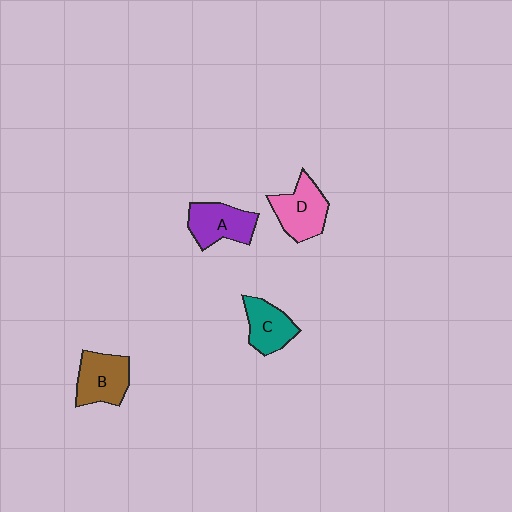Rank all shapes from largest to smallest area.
From largest to smallest: D (pink), B (brown), A (purple), C (teal).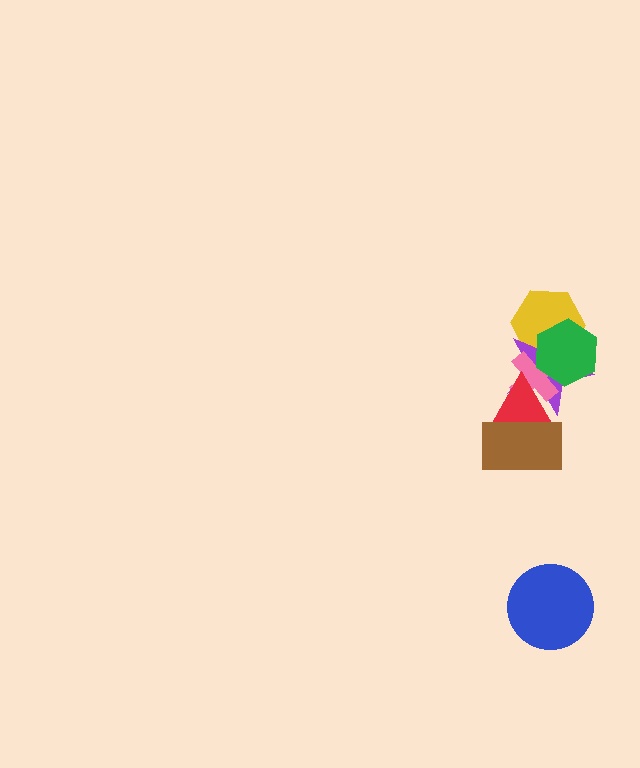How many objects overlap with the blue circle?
0 objects overlap with the blue circle.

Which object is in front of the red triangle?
The brown rectangle is in front of the red triangle.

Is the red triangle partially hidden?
Yes, it is partially covered by another shape.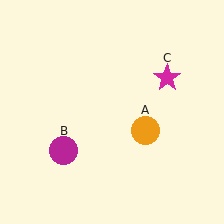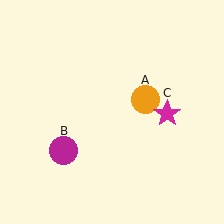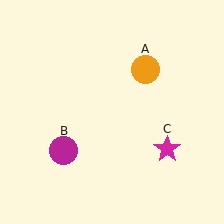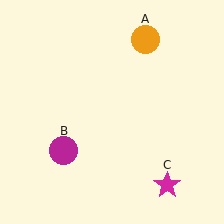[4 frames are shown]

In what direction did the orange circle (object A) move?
The orange circle (object A) moved up.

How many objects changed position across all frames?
2 objects changed position: orange circle (object A), magenta star (object C).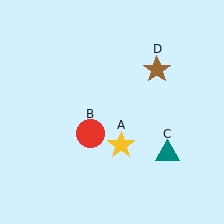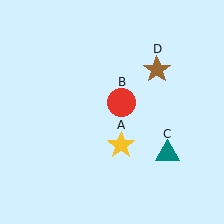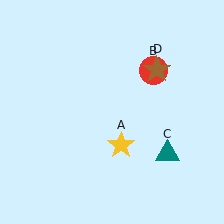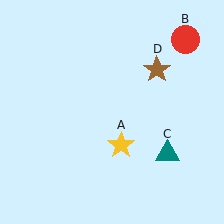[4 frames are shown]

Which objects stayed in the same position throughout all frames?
Yellow star (object A) and teal triangle (object C) and brown star (object D) remained stationary.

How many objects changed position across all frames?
1 object changed position: red circle (object B).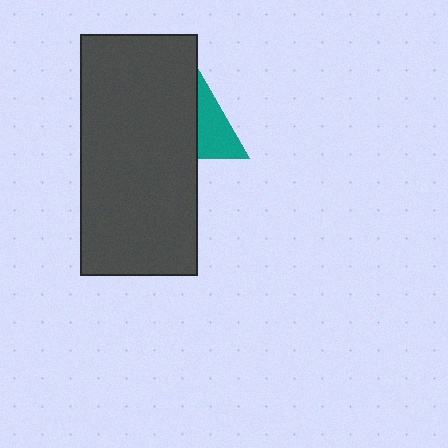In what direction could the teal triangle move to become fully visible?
The teal triangle could move right. That would shift it out from behind the dark gray rectangle entirely.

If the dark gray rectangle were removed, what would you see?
You would see the complete teal triangle.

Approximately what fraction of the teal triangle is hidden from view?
Roughly 60% of the teal triangle is hidden behind the dark gray rectangle.